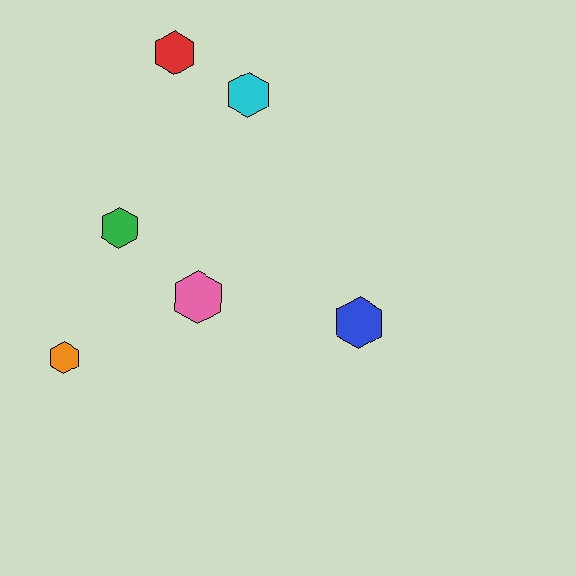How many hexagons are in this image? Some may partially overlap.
There are 6 hexagons.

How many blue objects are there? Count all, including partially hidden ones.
There is 1 blue object.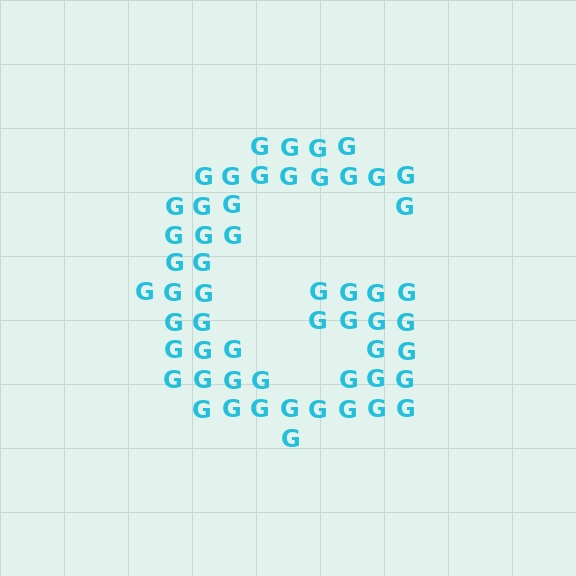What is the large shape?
The large shape is the letter G.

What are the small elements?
The small elements are letter G's.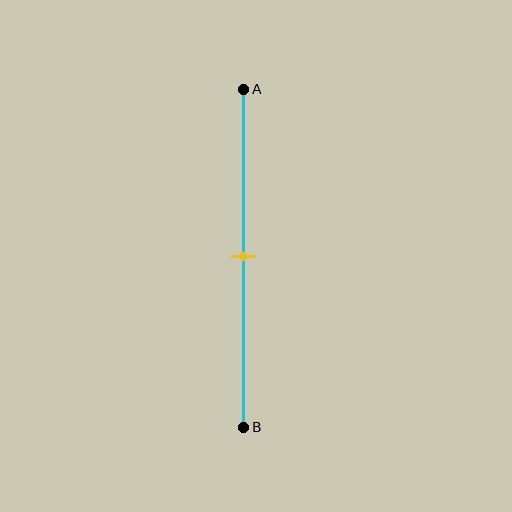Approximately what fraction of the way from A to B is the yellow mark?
The yellow mark is approximately 50% of the way from A to B.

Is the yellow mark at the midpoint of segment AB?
Yes, the mark is approximately at the midpoint.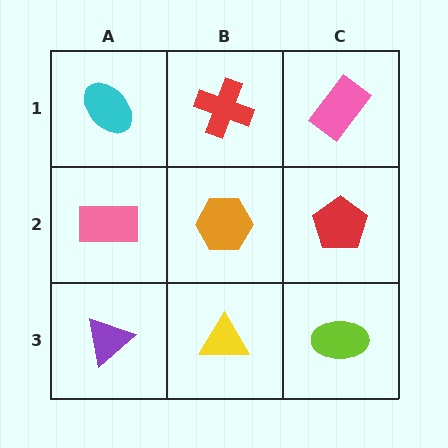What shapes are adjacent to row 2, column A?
A cyan ellipse (row 1, column A), a purple triangle (row 3, column A), an orange hexagon (row 2, column B).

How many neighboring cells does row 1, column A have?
2.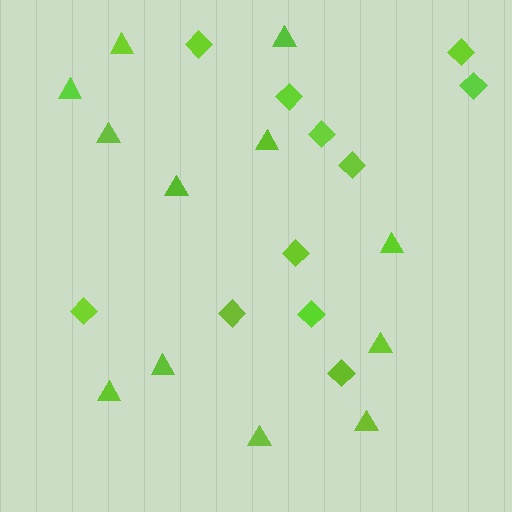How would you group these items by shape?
There are 2 groups: one group of triangles (12) and one group of diamonds (11).